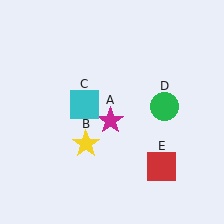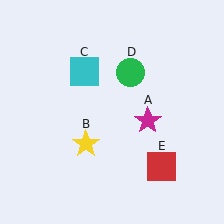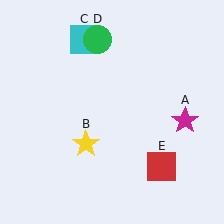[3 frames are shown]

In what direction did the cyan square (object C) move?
The cyan square (object C) moved up.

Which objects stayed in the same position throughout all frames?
Yellow star (object B) and red square (object E) remained stationary.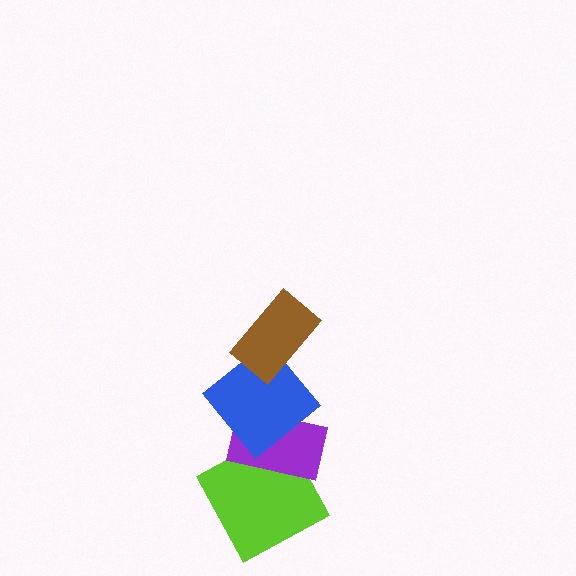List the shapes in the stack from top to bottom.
From top to bottom: the brown rectangle, the blue diamond, the purple rectangle, the lime square.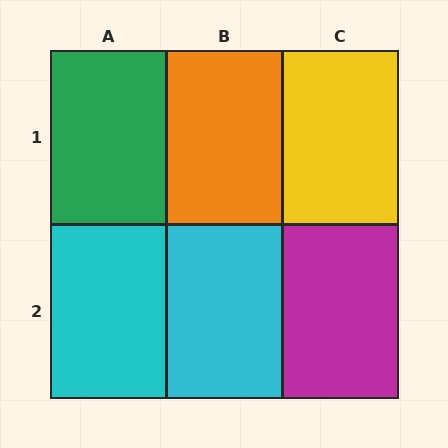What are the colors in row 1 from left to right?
Green, orange, yellow.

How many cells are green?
1 cell is green.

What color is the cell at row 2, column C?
Magenta.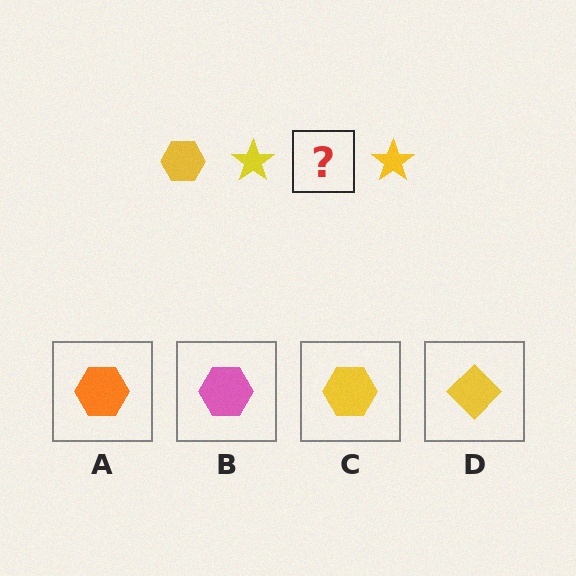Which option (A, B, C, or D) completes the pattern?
C.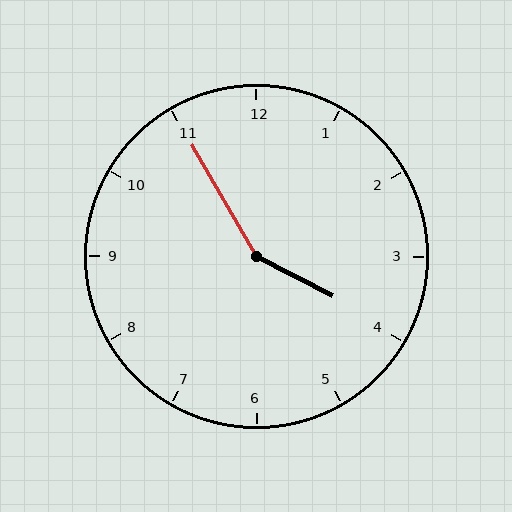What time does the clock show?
3:55.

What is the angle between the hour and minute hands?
Approximately 148 degrees.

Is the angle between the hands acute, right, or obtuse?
It is obtuse.